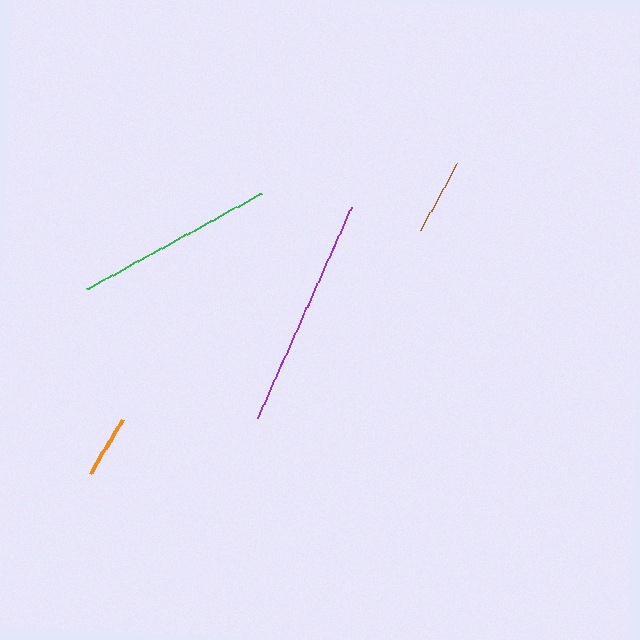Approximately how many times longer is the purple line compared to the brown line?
The purple line is approximately 3.1 times the length of the brown line.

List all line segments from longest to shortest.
From longest to shortest: purple, green, brown, orange.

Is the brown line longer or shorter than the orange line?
The brown line is longer than the orange line.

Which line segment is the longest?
The purple line is the longest at approximately 230 pixels.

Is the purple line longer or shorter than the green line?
The purple line is longer than the green line.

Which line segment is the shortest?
The orange line is the shortest at approximately 63 pixels.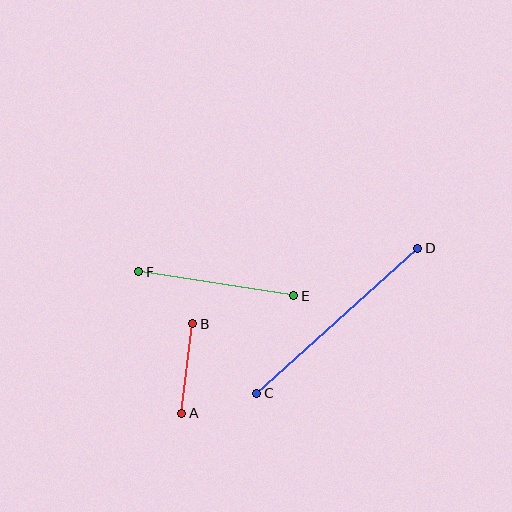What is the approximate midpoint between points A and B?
The midpoint is at approximately (187, 369) pixels.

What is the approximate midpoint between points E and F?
The midpoint is at approximately (216, 284) pixels.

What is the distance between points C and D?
The distance is approximately 217 pixels.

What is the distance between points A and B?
The distance is approximately 90 pixels.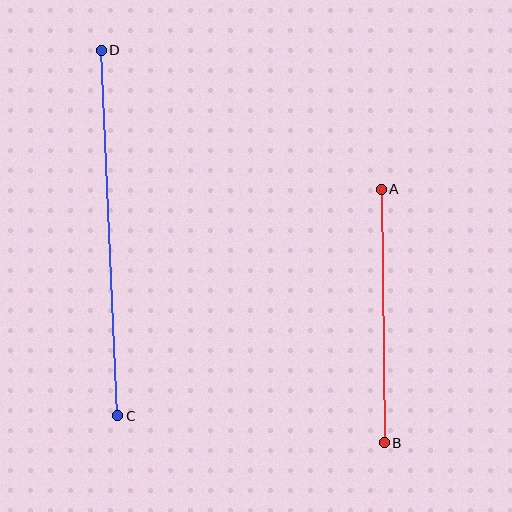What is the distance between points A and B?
The distance is approximately 253 pixels.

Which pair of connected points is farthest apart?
Points C and D are farthest apart.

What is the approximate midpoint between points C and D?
The midpoint is at approximately (109, 233) pixels.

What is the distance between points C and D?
The distance is approximately 366 pixels.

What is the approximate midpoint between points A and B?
The midpoint is at approximately (383, 316) pixels.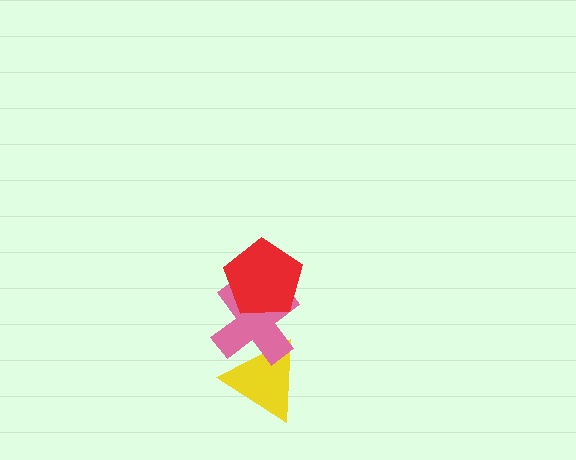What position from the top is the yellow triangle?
The yellow triangle is 3rd from the top.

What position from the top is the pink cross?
The pink cross is 2nd from the top.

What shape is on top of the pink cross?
The red pentagon is on top of the pink cross.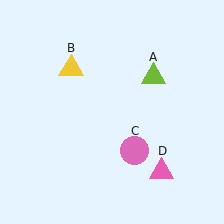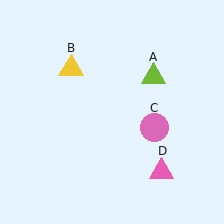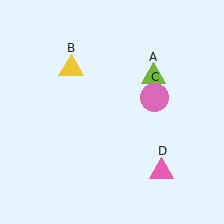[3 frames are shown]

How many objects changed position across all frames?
1 object changed position: pink circle (object C).